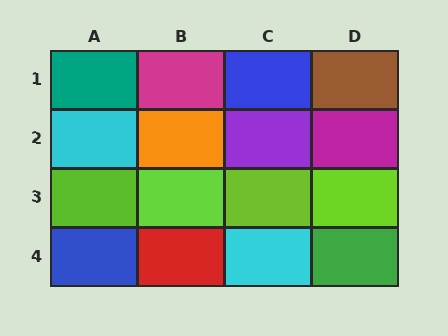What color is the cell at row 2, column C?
Purple.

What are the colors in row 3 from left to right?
Lime, lime, lime, lime.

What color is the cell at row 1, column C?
Blue.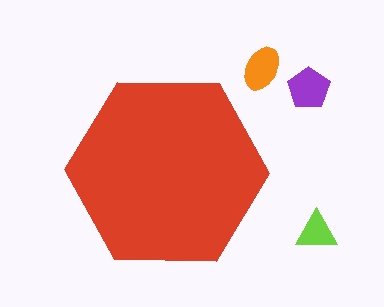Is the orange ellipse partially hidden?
No, the orange ellipse is fully visible.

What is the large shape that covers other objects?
A red hexagon.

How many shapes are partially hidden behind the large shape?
0 shapes are partially hidden.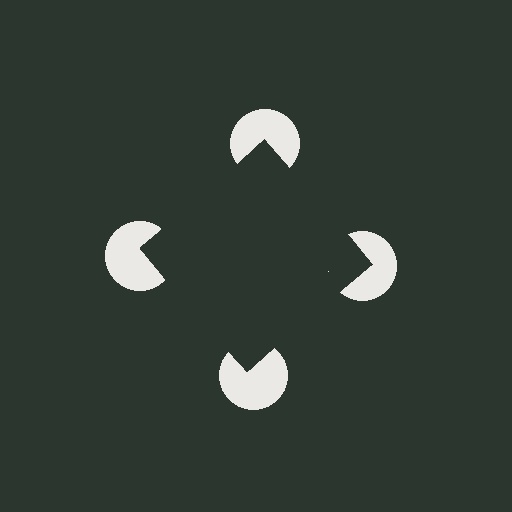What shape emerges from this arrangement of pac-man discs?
An illusory square — its edges are inferred from the aligned wedge cuts in the pac-man discs, not physically drawn.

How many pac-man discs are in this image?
There are 4 — one at each vertex of the illusory square.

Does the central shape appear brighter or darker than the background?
It typically appears slightly darker than the background, even though no actual brightness change is drawn.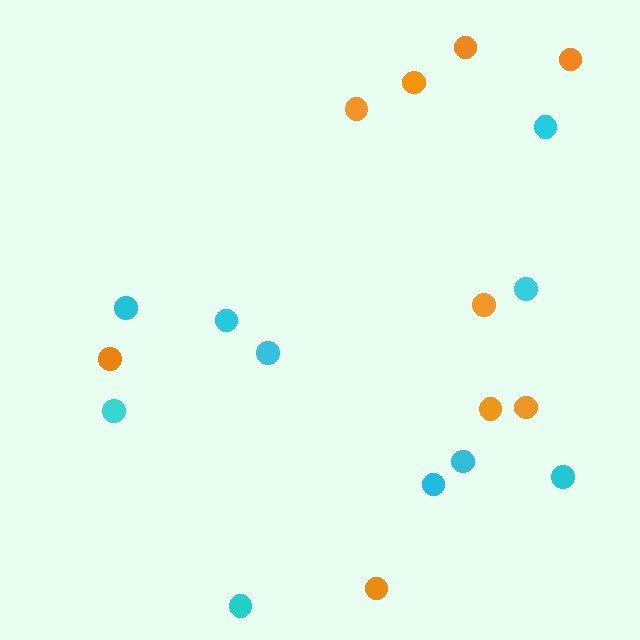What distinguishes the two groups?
There are 2 groups: one group of cyan circles (10) and one group of orange circles (9).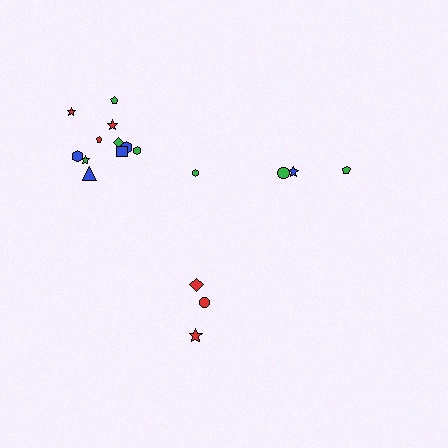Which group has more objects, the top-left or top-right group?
The top-left group.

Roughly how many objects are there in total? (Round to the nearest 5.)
Roughly 20 objects in total.